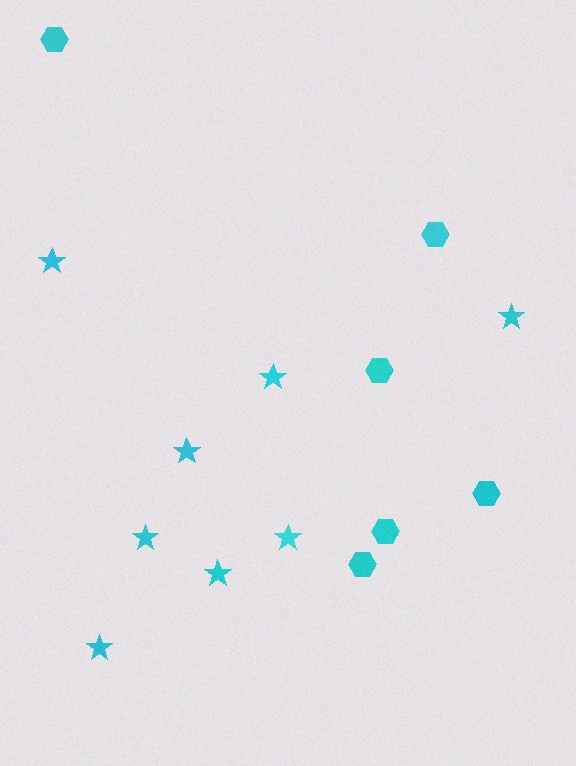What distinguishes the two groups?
There are 2 groups: one group of stars (8) and one group of hexagons (6).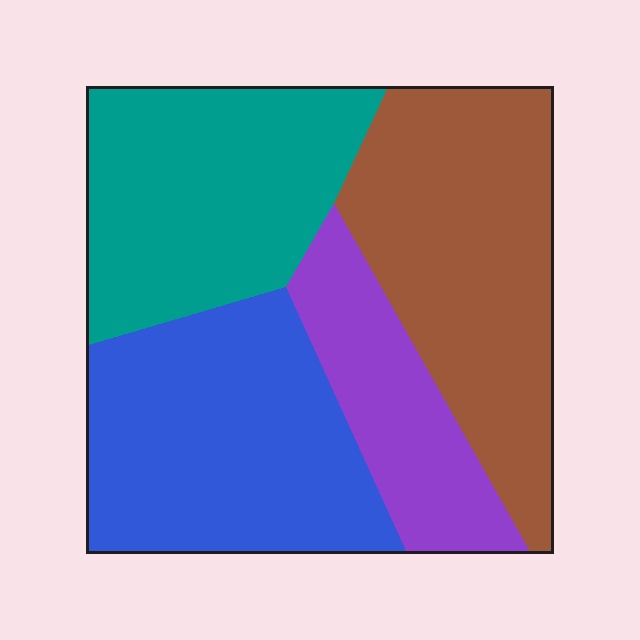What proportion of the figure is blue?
Blue covers roughly 30% of the figure.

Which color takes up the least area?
Purple, at roughly 15%.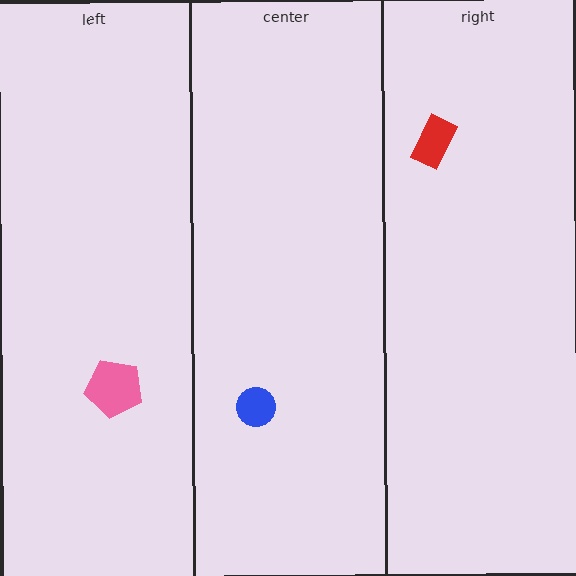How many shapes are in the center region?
1.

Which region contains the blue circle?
The center region.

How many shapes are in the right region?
1.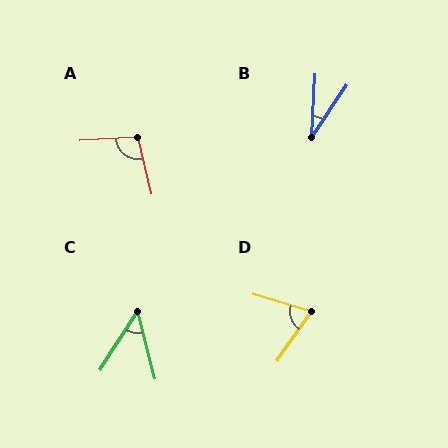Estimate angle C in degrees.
Approximately 47 degrees.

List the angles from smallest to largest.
B (31°), C (47°), D (72°), A (100°).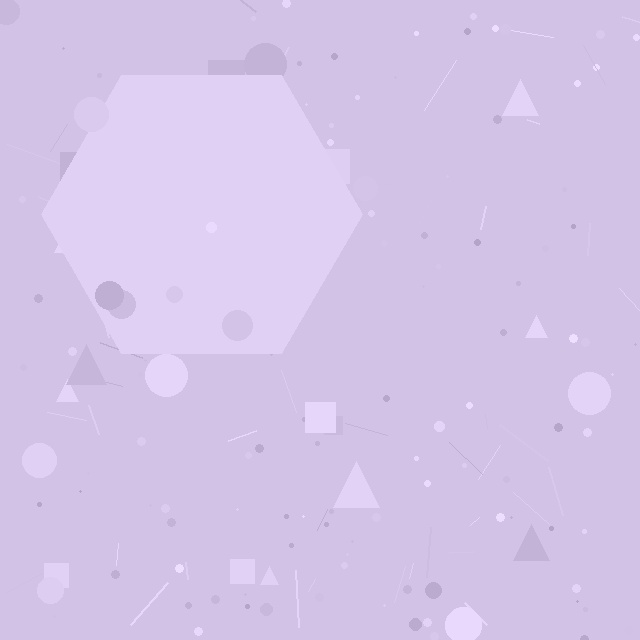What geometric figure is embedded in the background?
A hexagon is embedded in the background.